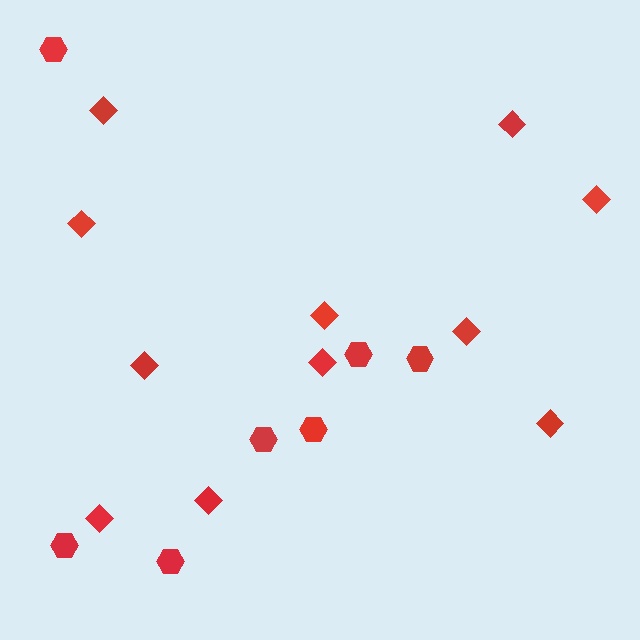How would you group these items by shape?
There are 2 groups: one group of hexagons (7) and one group of diamonds (11).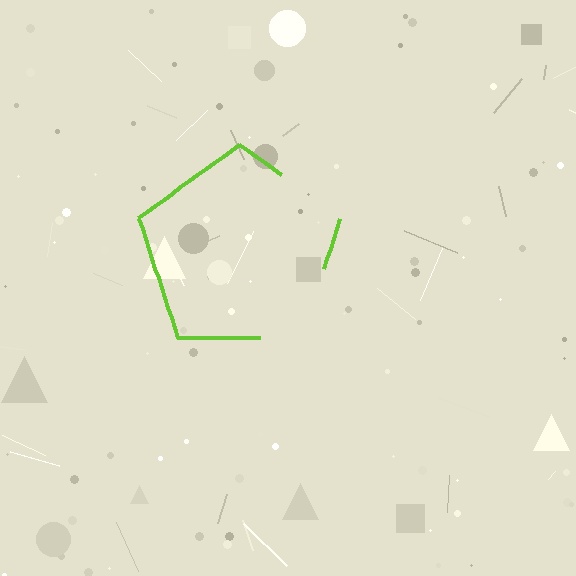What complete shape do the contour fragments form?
The contour fragments form a pentagon.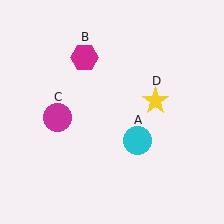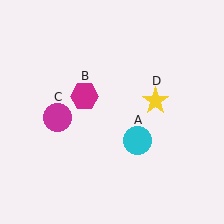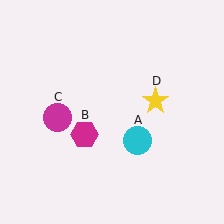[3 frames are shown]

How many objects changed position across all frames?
1 object changed position: magenta hexagon (object B).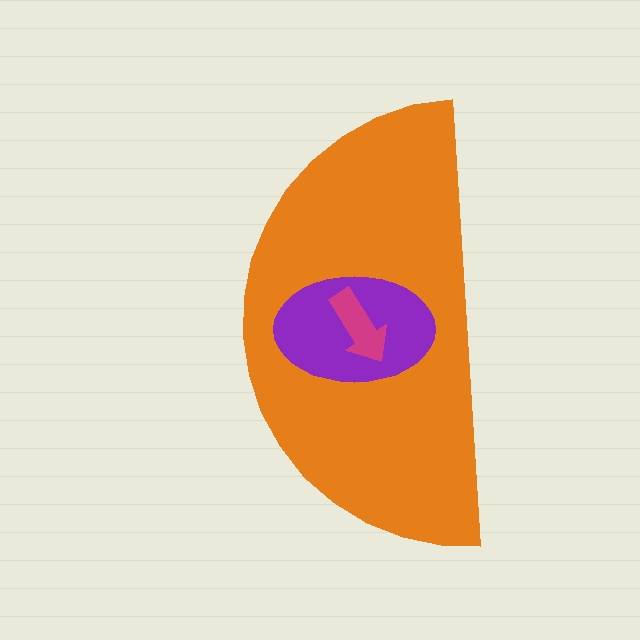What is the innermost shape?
The magenta arrow.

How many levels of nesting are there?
3.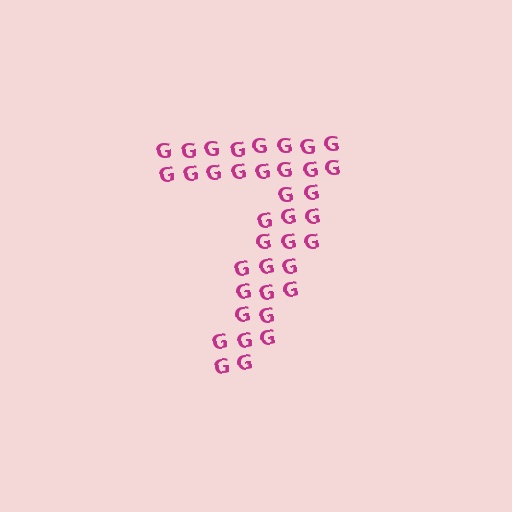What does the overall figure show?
The overall figure shows the digit 7.